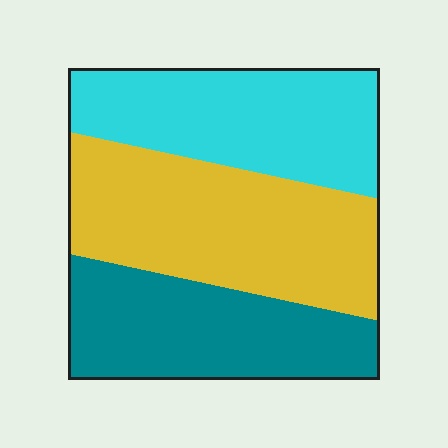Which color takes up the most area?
Yellow, at roughly 40%.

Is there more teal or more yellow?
Yellow.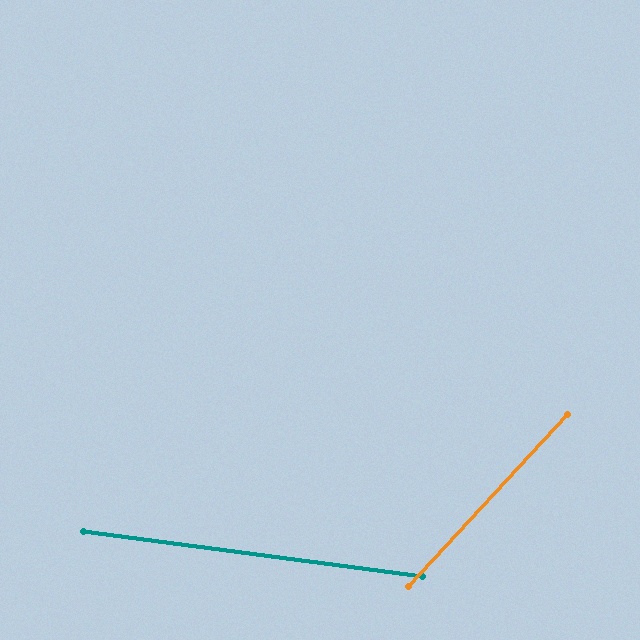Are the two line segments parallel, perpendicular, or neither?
Neither parallel nor perpendicular — they differ by about 55°.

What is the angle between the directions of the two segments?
Approximately 55 degrees.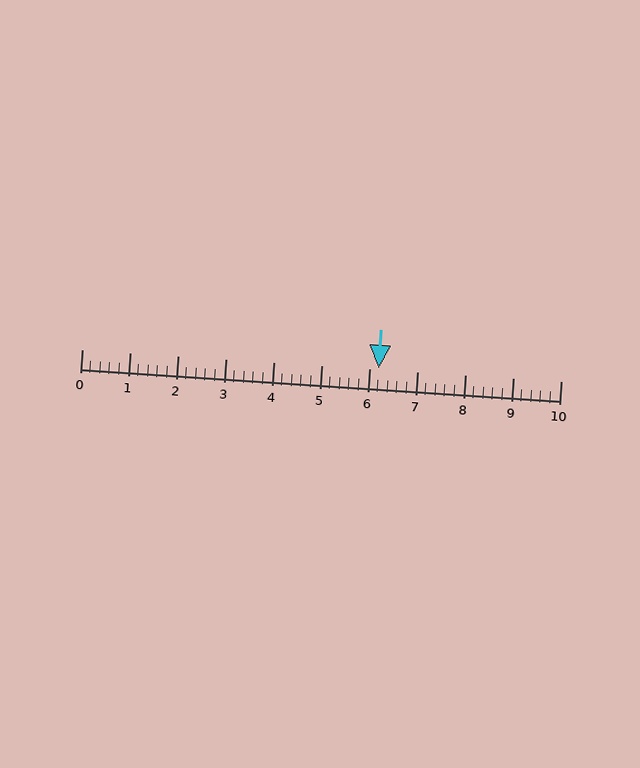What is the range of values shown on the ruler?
The ruler shows values from 0 to 10.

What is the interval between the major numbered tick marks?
The major tick marks are spaced 1 units apart.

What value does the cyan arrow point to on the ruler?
The cyan arrow points to approximately 6.2.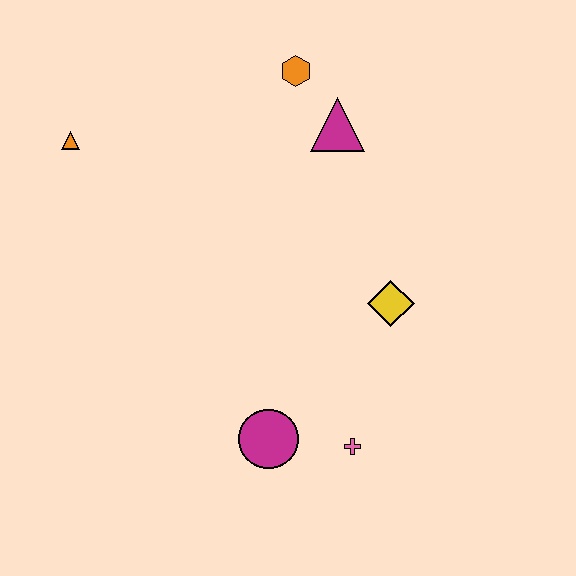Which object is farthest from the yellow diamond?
The orange triangle is farthest from the yellow diamond.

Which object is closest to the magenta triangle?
The orange hexagon is closest to the magenta triangle.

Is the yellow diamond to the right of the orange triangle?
Yes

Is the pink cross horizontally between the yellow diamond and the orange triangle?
Yes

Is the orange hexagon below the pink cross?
No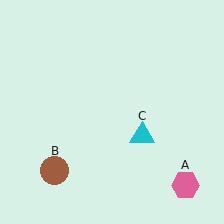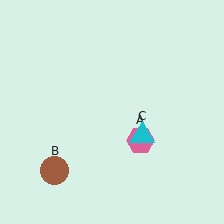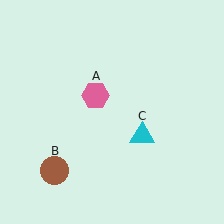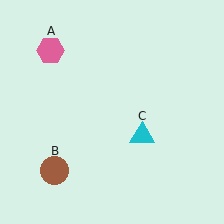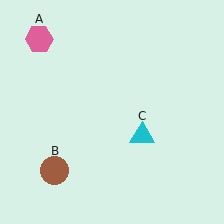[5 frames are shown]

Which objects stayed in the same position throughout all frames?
Brown circle (object B) and cyan triangle (object C) remained stationary.